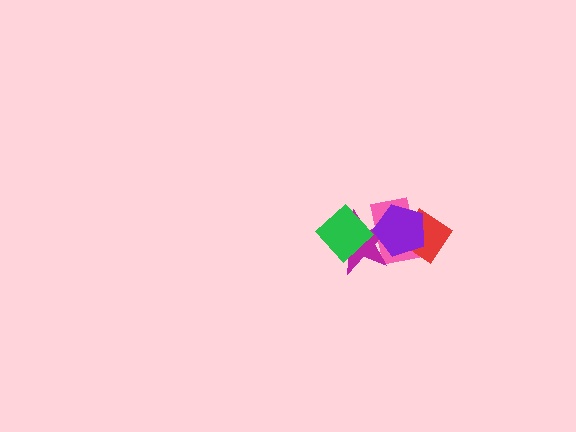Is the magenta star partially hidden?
Yes, it is partially covered by another shape.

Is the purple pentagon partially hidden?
No, no other shape covers it.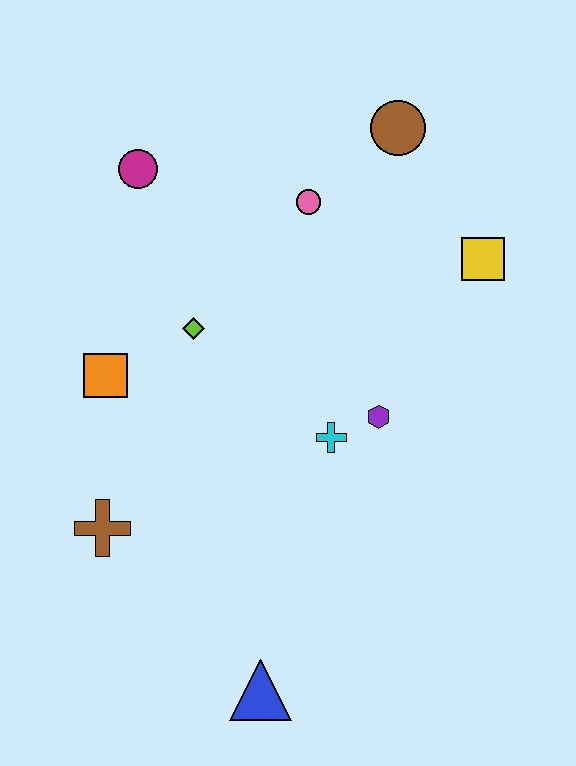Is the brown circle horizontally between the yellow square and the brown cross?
Yes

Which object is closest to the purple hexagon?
The cyan cross is closest to the purple hexagon.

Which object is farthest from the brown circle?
The blue triangle is farthest from the brown circle.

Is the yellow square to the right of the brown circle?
Yes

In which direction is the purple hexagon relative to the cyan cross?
The purple hexagon is to the right of the cyan cross.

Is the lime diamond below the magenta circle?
Yes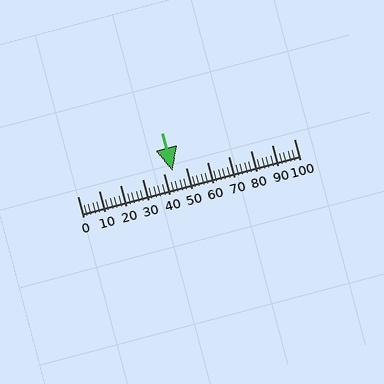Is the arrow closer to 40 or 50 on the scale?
The arrow is closer to 40.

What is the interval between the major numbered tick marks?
The major tick marks are spaced 10 units apart.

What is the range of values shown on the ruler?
The ruler shows values from 0 to 100.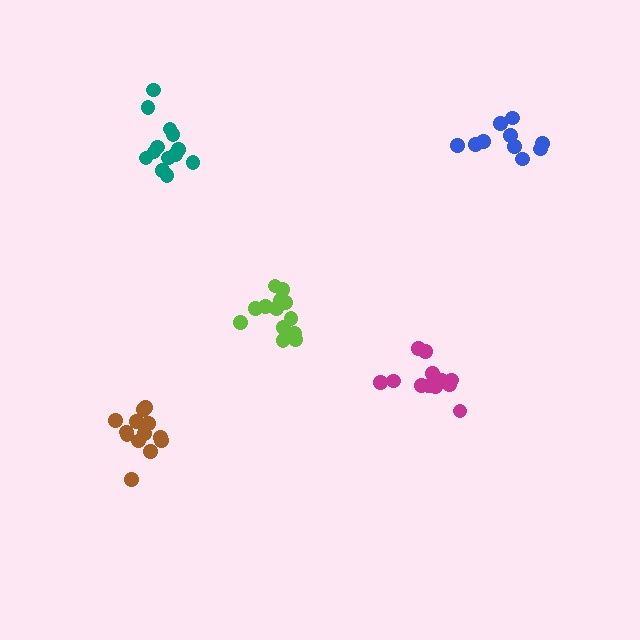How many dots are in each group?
Group 1: 13 dots, Group 2: 12 dots, Group 3: 13 dots, Group 4: 10 dots, Group 5: 13 dots (61 total).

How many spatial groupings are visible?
There are 5 spatial groupings.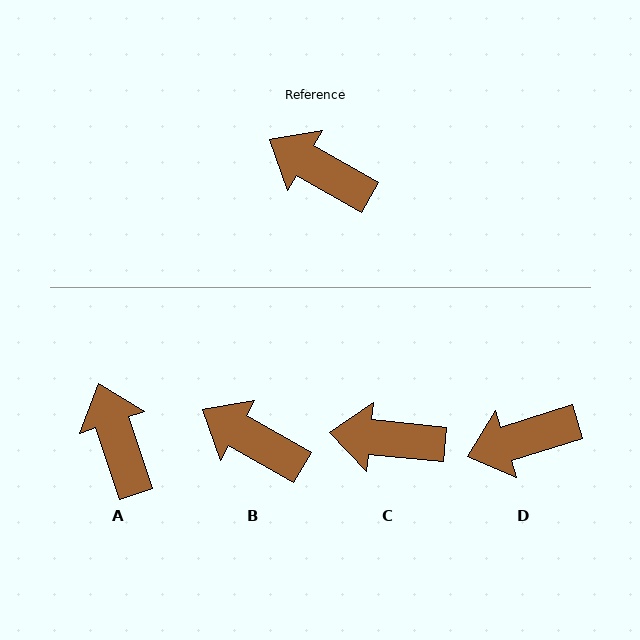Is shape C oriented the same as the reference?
No, it is off by about 24 degrees.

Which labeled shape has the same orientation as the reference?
B.